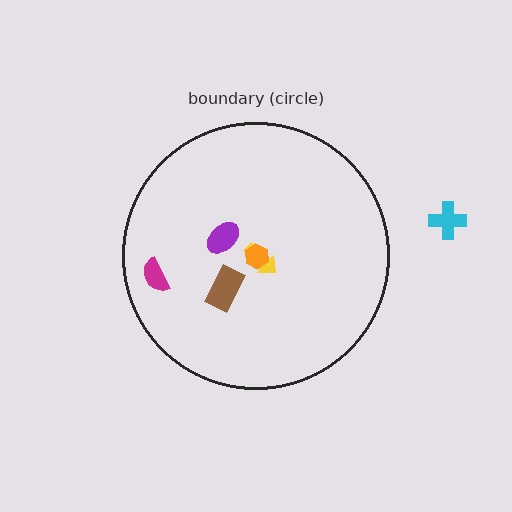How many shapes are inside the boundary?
5 inside, 1 outside.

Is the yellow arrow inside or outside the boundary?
Inside.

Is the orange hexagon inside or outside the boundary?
Inside.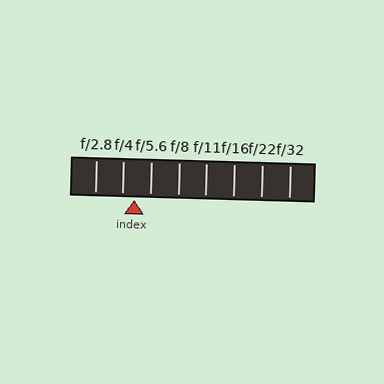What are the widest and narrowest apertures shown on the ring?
The widest aperture shown is f/2.8 and the narrowest is f/32.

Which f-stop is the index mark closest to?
The index mark is closest to f/4.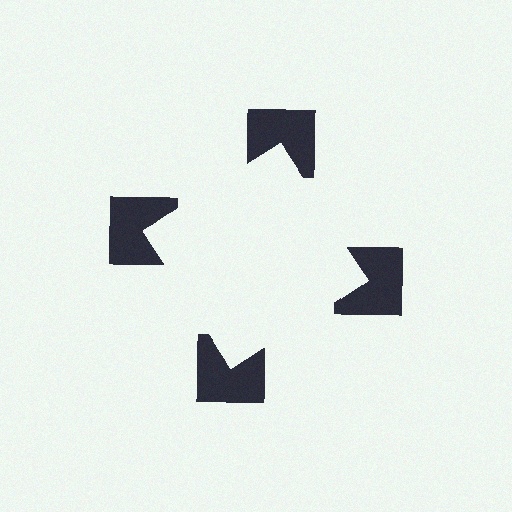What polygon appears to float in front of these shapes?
An illusory square — its edges are inferred from the aligned wedge cuts in the notched squares, not physically drawn.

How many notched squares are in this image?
There are 4 — one at each vertex of the illusory square.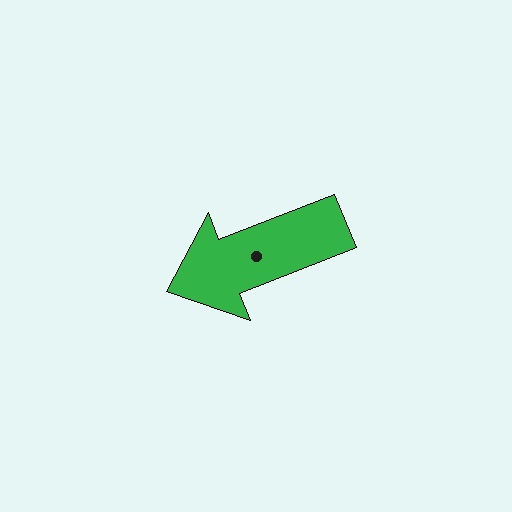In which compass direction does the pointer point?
West.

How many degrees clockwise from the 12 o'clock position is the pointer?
Approximately 249 degrees.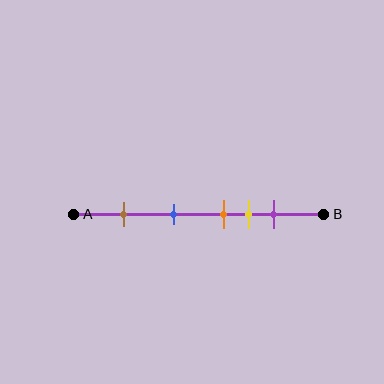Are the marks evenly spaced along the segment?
No, the marks are not evenly spaced.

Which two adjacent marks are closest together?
The orange and yellow marks are the closest adjacent pair.